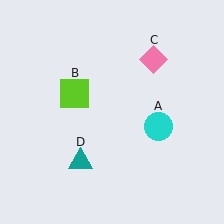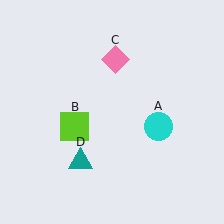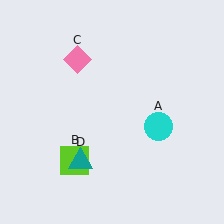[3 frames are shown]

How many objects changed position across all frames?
2 objects changed position: lime square (object B), pink diamond (object C).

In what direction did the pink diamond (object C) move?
The pink diamond (object C) moved left.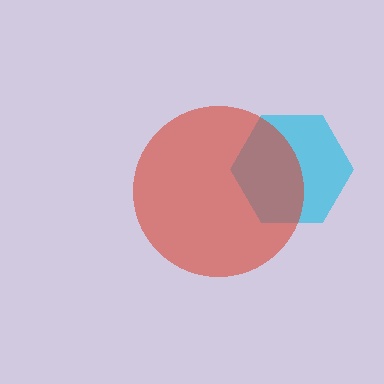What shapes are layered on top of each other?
The layered shapes are: a cyan hexagon, a red circle.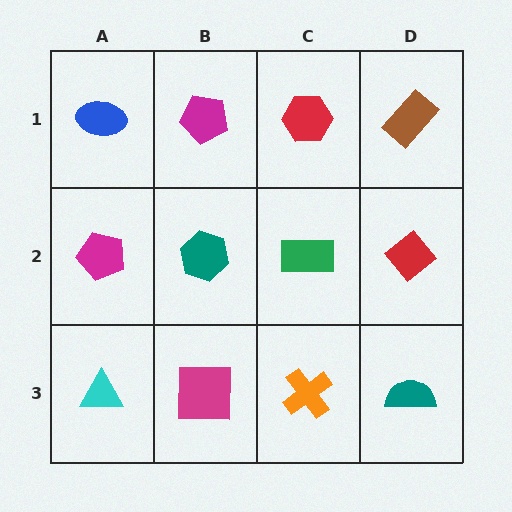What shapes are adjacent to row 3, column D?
A red diamond (row 2, column D), an orange cross (row 3, column C).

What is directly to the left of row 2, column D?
A green rectangle.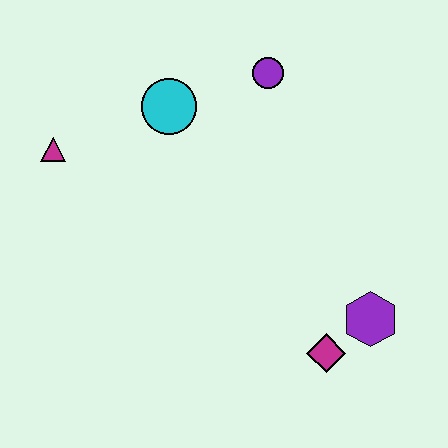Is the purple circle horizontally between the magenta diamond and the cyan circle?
Yes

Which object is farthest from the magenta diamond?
The magenta triangle is farthest from the magenta diamond.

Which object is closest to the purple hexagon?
The magenta diamond is closest to the purple hexagon.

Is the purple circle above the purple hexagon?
Yes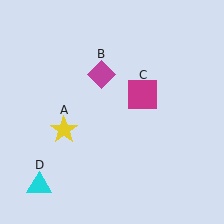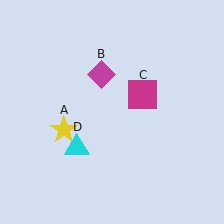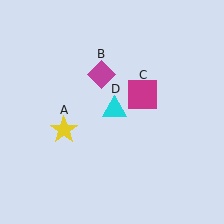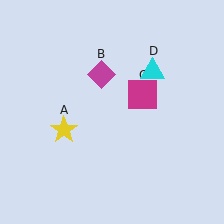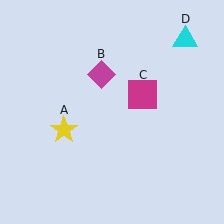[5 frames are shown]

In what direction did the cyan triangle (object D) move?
The cyan triangle (object D) moved up and to the right.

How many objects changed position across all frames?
1 object changed position: cyan triangle (object D).